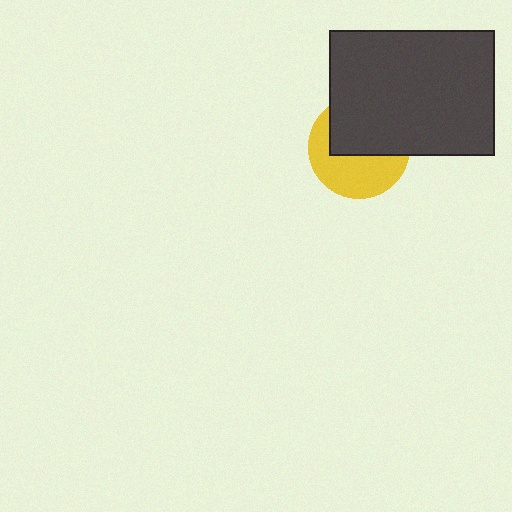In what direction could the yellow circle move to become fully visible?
The yellow circle could move down. That would shift it out from behind the dark gray rectangle entirely.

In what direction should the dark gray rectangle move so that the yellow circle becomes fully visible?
The dark gray rectangle should move up. That is the shortest direction to clear the overlap and leave the yellow circle fully visible.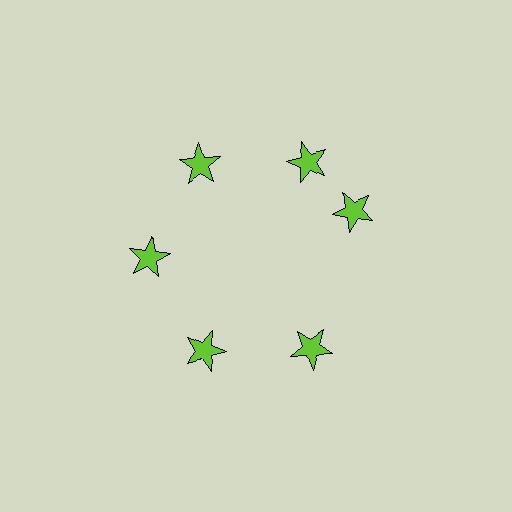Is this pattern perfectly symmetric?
No. The 6 lime stars are arranged in a ring, but one element near the 3 o'clock position is rotated out of alignment along the ring, breaking the 6-fold rotational symmetry.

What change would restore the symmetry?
The symmetry would be restored by rotating it back into even spacing with its neighbors so that all 6 stars sit at equal angles and equal distance from the center.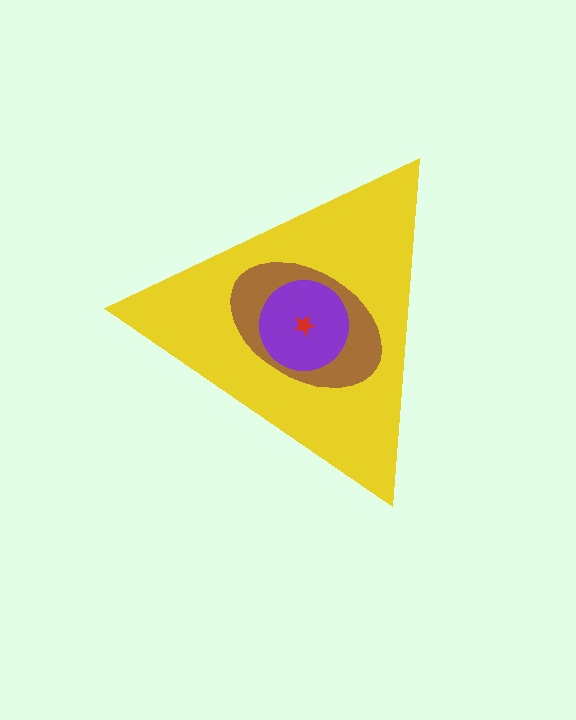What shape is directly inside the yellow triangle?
The brown ellipse.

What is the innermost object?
The red star.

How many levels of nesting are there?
4.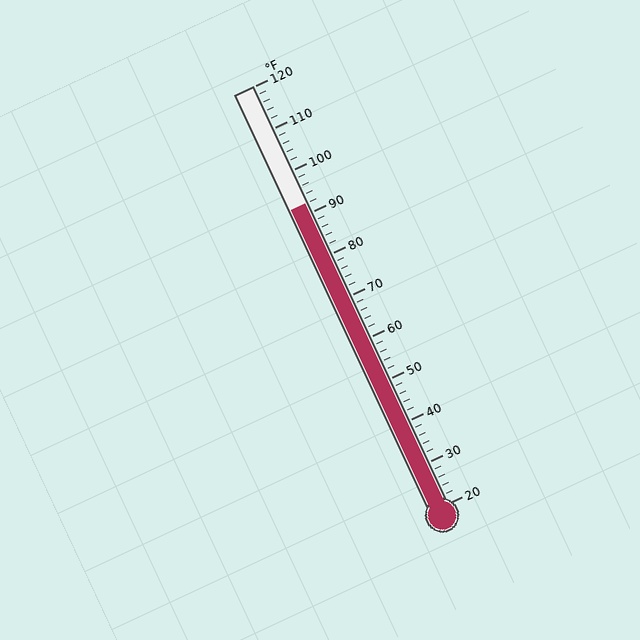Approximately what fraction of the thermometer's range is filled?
The thermometer is filled to approximately 70% of its range.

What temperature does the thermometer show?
The thermometer shows approximately 92°F.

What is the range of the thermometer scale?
The thermometer scale ranges from 20°F to 120°F.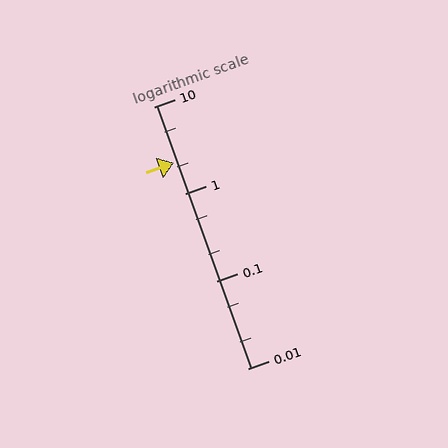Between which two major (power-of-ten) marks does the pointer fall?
The pointer is between 1 and 10.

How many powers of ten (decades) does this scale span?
The scale spans 3 decades, from 0.01 to 10.